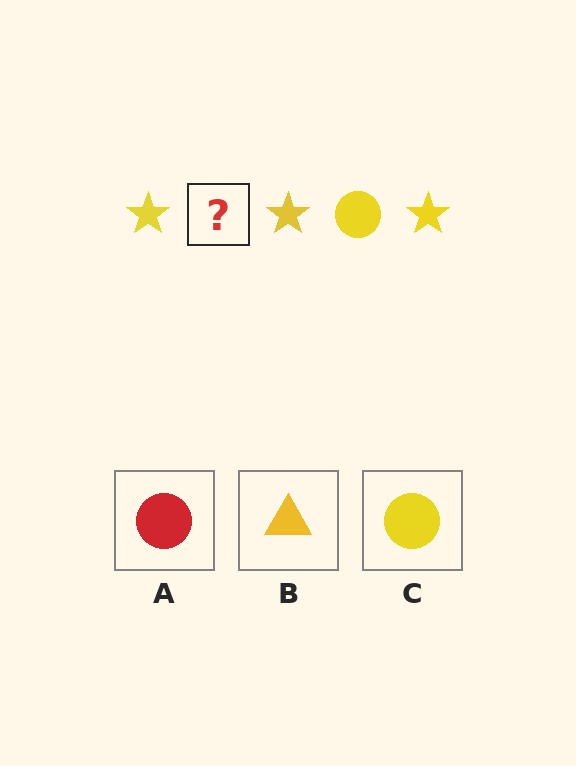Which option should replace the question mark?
Option C.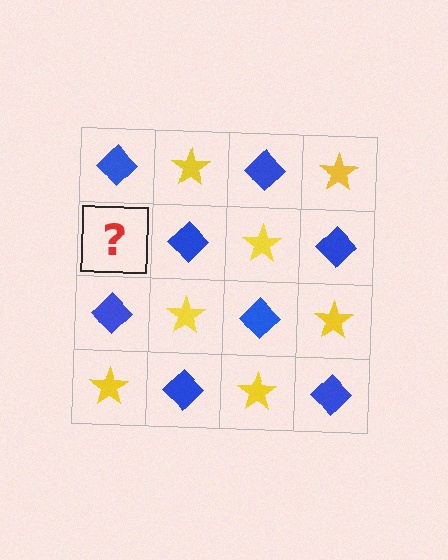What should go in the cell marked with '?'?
The missing cell should contain a yellow star.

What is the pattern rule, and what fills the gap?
The rule is that it alternates blue diamond and yellow star in a checkerboard pattern. The gap should be filled with a yellow star.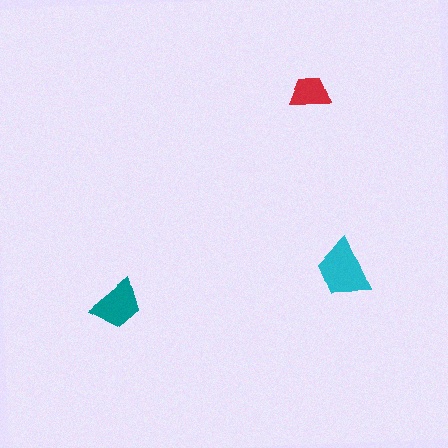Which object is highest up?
The red trapezoid is topmost.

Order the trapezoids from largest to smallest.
the cyan one, the teal one, the red one.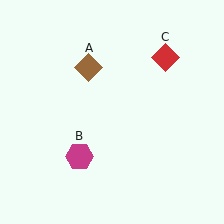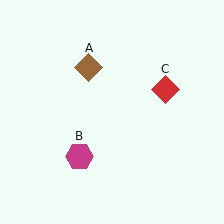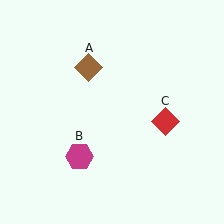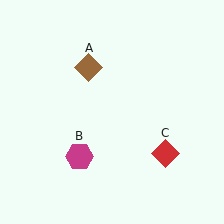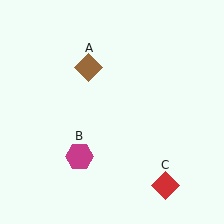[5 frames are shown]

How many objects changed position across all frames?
1 object changed position: red diamond (object C).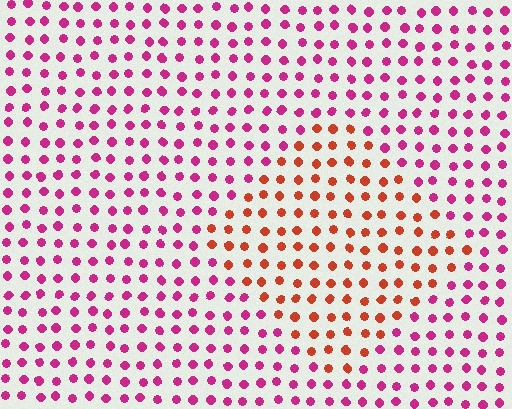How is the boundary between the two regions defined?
The boundary is defined purely by a slight shift in hue (about 45 degrees). Spacing, size, and orientation are identical on both sides.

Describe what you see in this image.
The image is filled with small magenta elements in a uniform arrangement. A diamond-shaped region is visible where the elements are tinted to a slightly different hue, forming a subtle color boundary.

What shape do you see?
I see a diamond.